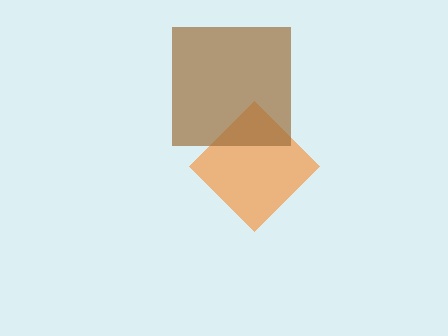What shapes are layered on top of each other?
The layered shapes are: an orange diamond, a brown square.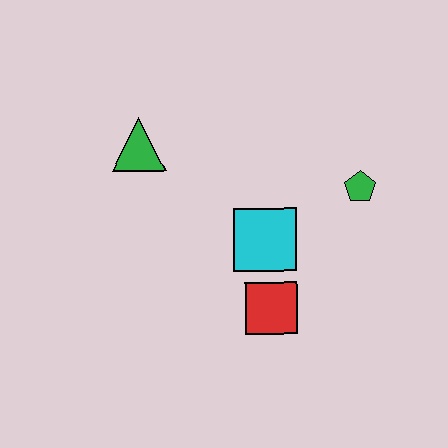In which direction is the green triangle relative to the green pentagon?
The green triangle is to the left of the green pentagon.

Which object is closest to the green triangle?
The cyan square is closest to the green triangle.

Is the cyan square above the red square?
Yes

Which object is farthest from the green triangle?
The green pentagon is farthest from the green triangle.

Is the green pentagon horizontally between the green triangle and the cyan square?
No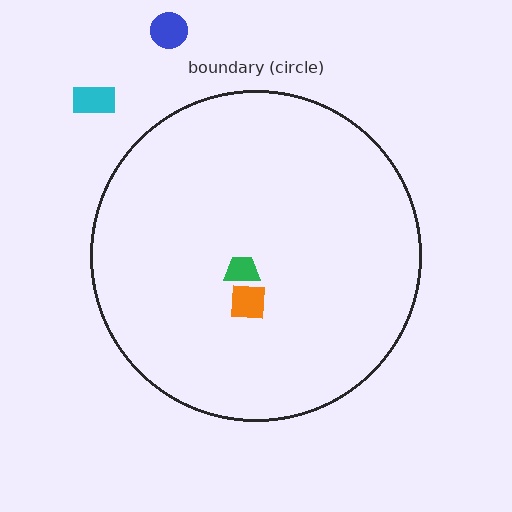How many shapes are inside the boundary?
2 inside, 2 outside.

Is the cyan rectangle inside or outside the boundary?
Outside.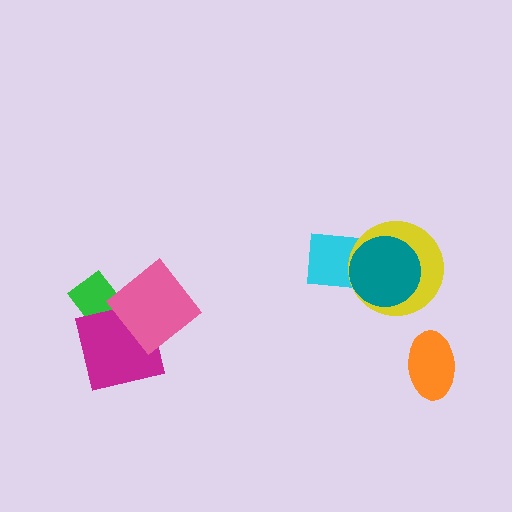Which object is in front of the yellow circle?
The teal circle is in front of the yellow circle.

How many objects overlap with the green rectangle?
2 objects overlap with the green rectangle.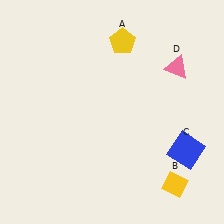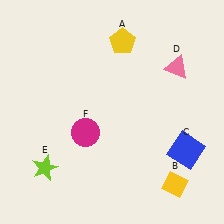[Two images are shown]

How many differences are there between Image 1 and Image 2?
There are 2 differences between the two images.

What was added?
A lime star (E), a magenta circle (F) were added in Image 2.